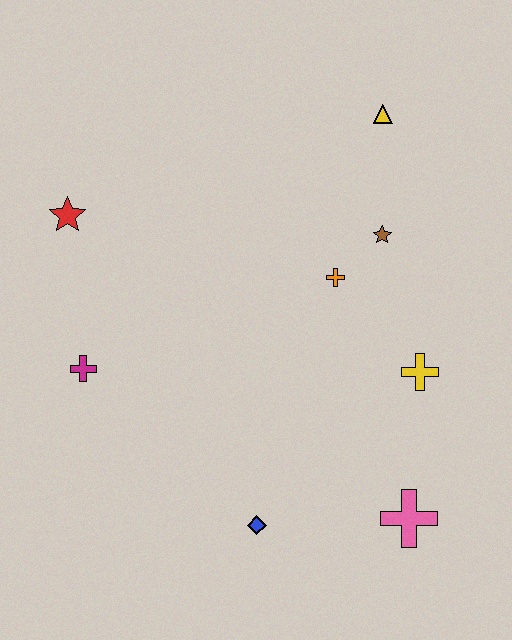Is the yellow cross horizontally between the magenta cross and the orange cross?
No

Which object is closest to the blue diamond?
The pink cross is closest to the blue diamond.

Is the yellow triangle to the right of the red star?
Yes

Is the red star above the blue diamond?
Yes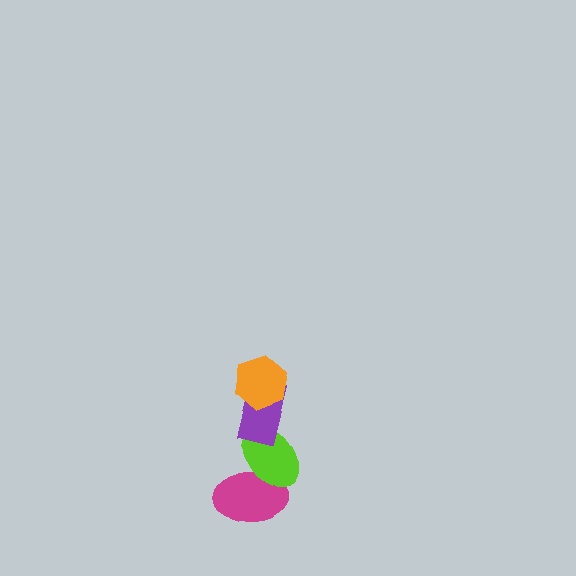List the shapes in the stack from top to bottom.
From top to bottom: the orange hexagon, the purple rectangle, the lime ellipse, the magenta ellipse.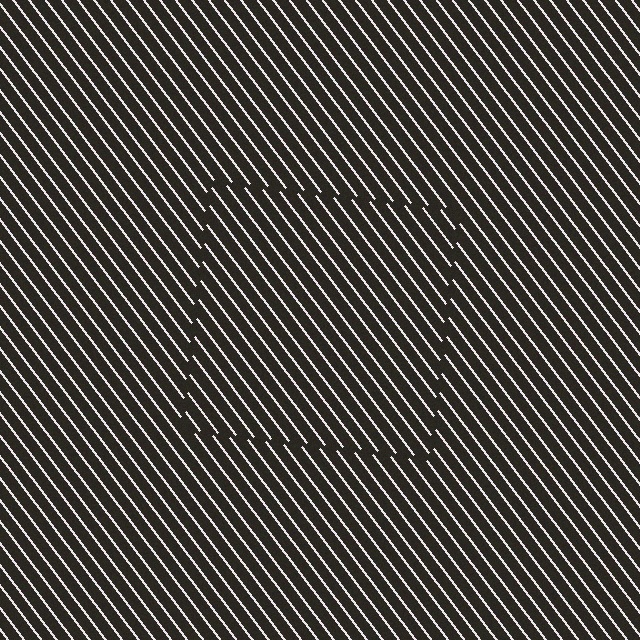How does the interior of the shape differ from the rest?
The interior of the shape contains the same grating, shifted by half a period — the contour is defined by the phase discontinuity where line-ends from the inner and outer gratings abut.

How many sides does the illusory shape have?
4 sides — the line-ends trace a square.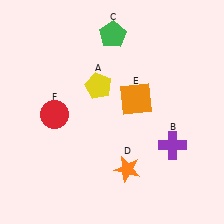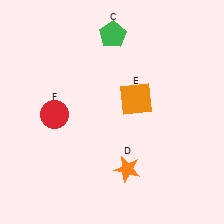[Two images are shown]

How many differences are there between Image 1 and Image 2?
There are 2 differences between the two images.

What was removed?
The purple cross (B), the yellow pentagon (A) were removed in Image 2.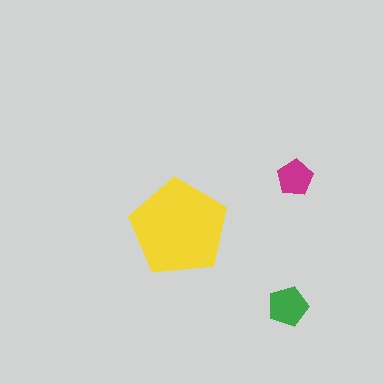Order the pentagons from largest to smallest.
the yellow one, the green one, the magenta one.